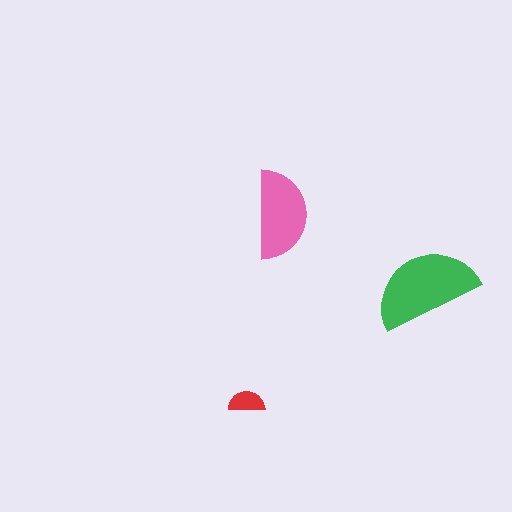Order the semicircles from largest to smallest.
the green one, the pink one, the red one.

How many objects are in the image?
There are 3 objects in the image.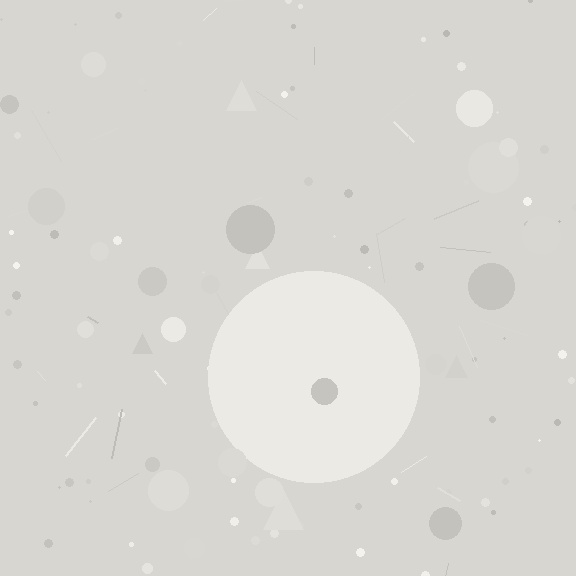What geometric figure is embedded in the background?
A circle is embedded in the background.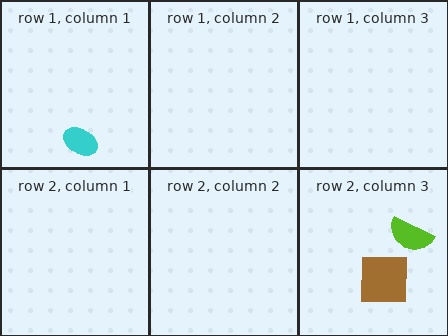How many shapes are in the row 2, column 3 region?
2.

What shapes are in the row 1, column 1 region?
The cyan ellipse.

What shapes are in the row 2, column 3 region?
The brown square, the lime semicircle.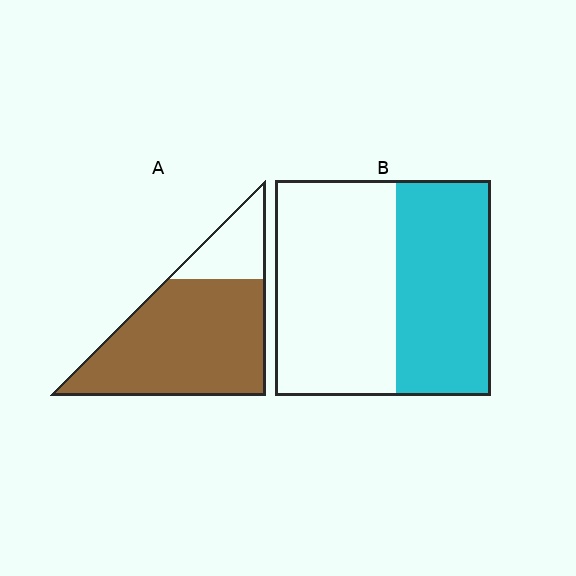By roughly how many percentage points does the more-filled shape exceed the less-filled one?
By roughly 35 percentage points (A over B).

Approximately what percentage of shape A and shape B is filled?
A is approximately 80% and B is approximately 45%.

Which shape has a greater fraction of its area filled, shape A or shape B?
Shape A.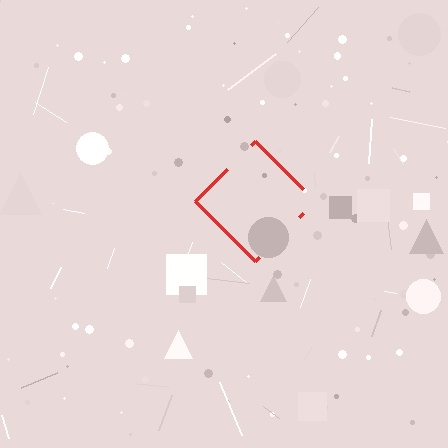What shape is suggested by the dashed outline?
The dashed outline suggests a diamond.